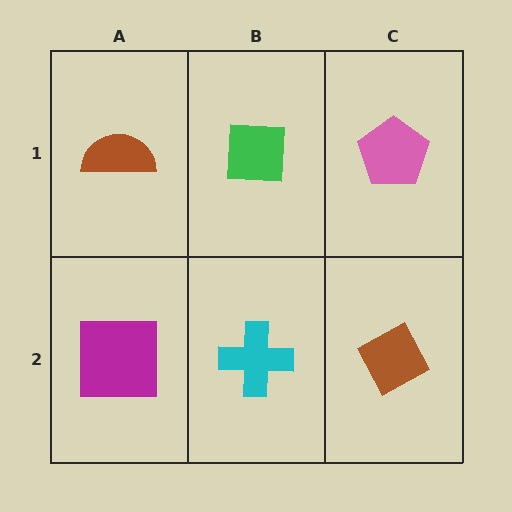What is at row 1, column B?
A green square.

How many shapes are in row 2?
3 shapes.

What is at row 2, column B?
A cyan cross.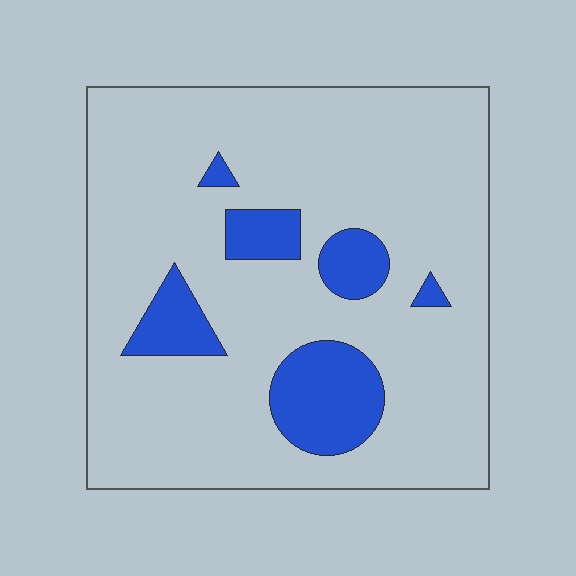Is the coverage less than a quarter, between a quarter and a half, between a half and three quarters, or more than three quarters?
Less than a quarter.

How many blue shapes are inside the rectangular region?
6.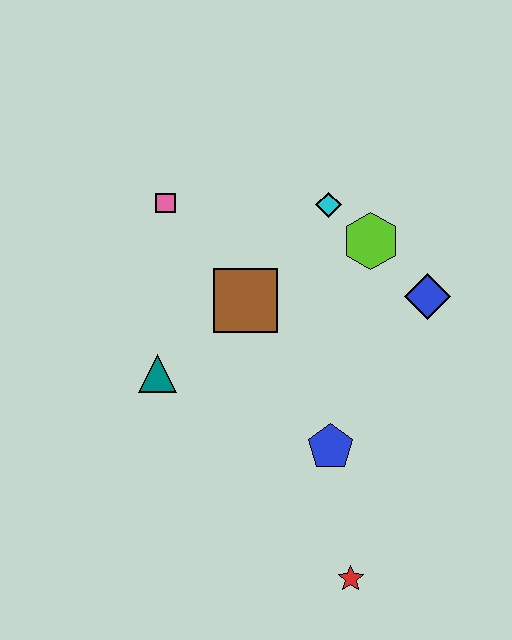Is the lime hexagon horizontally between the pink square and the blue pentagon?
No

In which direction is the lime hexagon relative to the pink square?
The lime hexagon is to the right of the pink square.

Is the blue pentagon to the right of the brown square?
Yes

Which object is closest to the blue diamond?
The lime hexagon is closest to the blue diamond.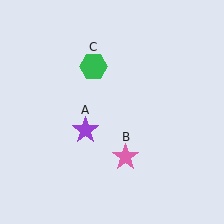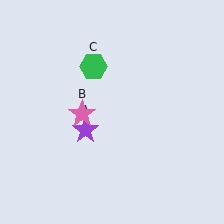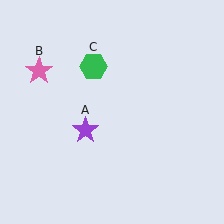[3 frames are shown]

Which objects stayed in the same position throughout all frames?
Purple star (object A) and green hexagon (object C) remained stationary.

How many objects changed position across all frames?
1 object changed position: pink star (object B).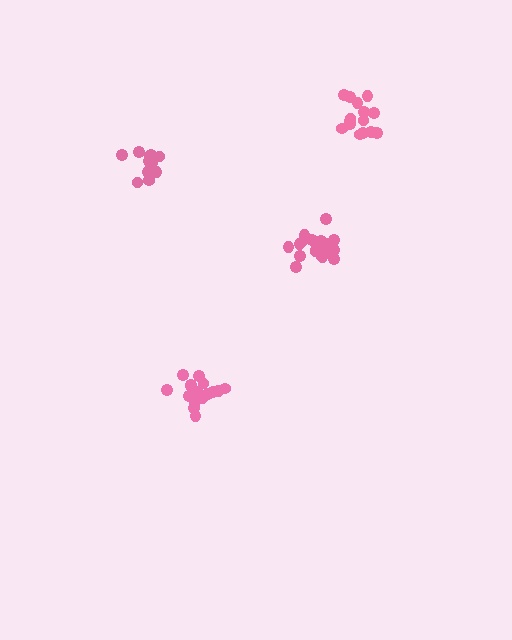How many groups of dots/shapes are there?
There are 4 groups.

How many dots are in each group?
Group 1: 15 dots, Group 2: 18 dots, Group 3: 19 dots, Group 4: 13 dots (65 total).